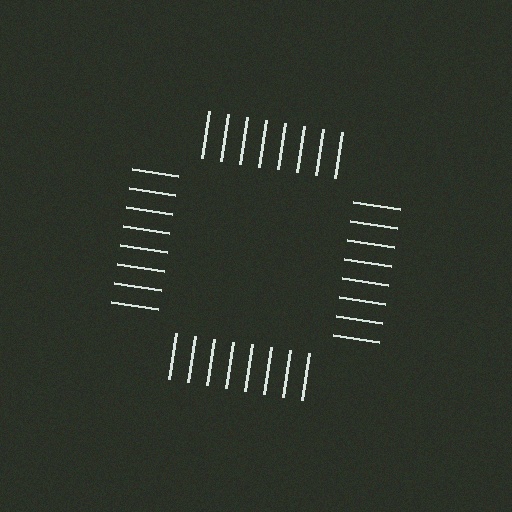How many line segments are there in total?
32 — 8 along each of the 4 edges.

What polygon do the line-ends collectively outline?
An illusory square — the line segments terminate on its edges but no continuous stroke is drawn.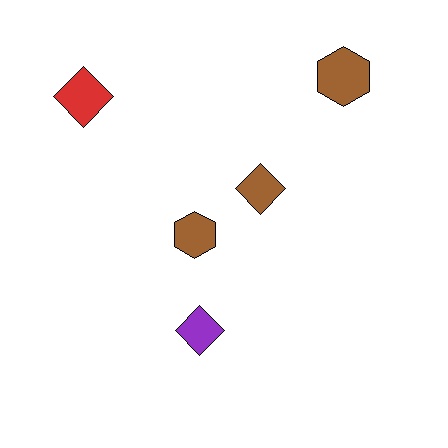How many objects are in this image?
There are 5 objects.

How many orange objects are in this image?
There are no orange objects.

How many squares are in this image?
There are no squares.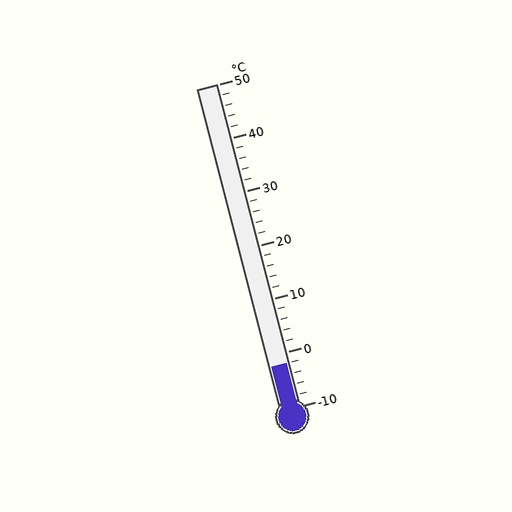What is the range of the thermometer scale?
The thermometer scale ranges from -10°C to 50°C.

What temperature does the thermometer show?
The thermometer shows approximately -2°C.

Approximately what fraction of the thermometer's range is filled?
The thermometer is filled to approximately 15% of its range.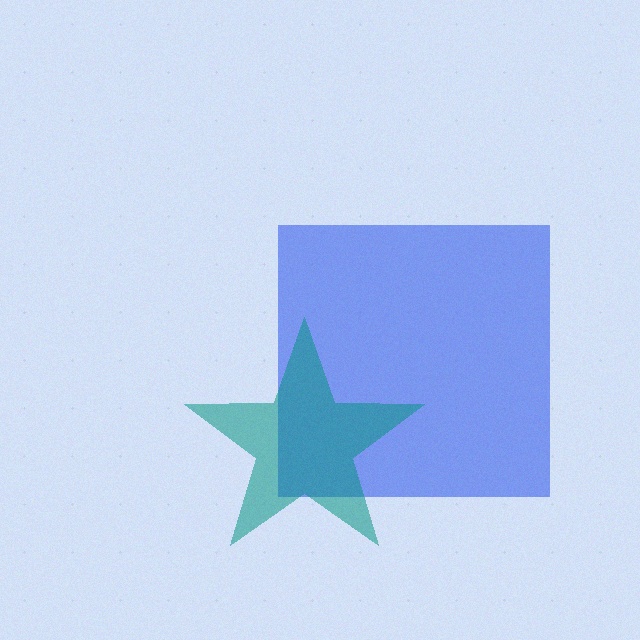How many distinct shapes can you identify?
There are 2 distinct shapes: a blue square, a teal star.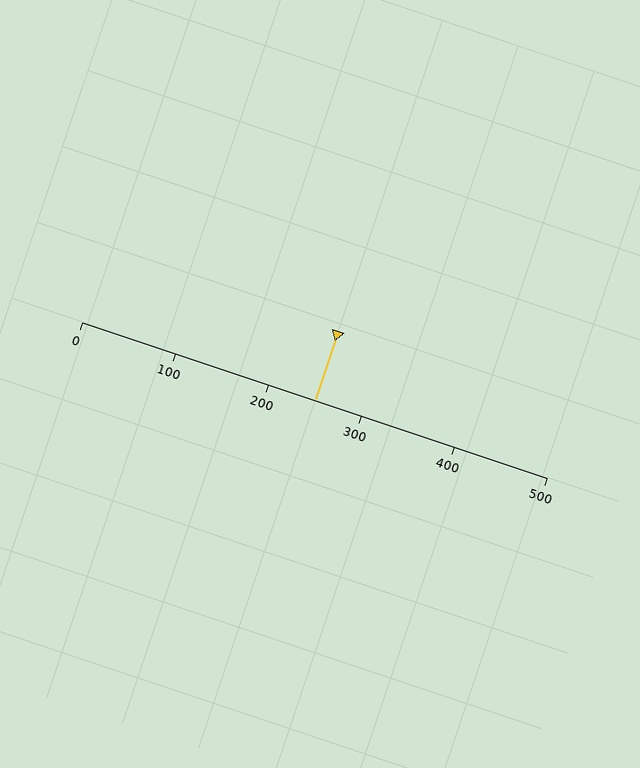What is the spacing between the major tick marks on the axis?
The major ticks are spaced 100 apart.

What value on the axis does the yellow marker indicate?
The marker indicates approximately 250.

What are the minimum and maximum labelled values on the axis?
The axis runs from 0 to 500.